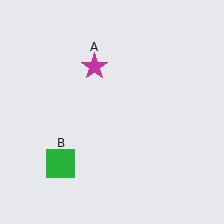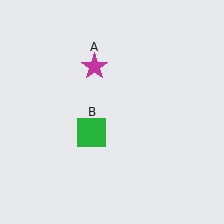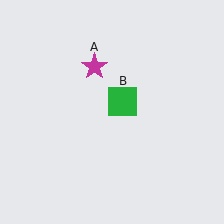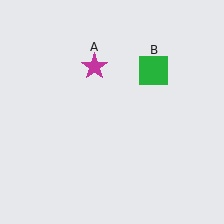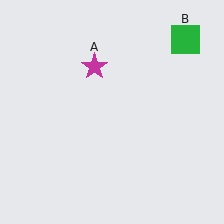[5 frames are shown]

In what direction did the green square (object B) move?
The green square (object B) moved up and to the right.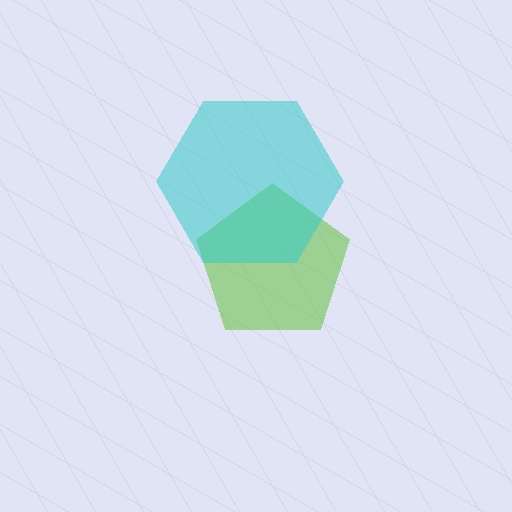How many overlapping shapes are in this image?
There are 2 overlapping shapes in the image.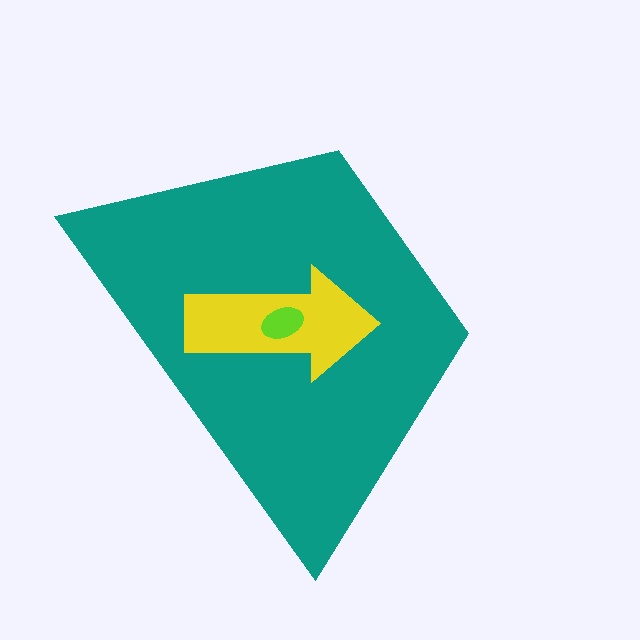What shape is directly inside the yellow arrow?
The lime ellipse.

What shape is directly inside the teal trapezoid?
The yellow arrow.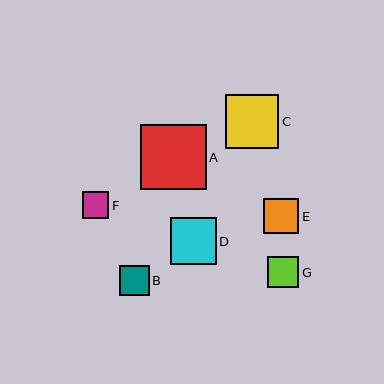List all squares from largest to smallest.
From largest to smallest: A, C, D, E, G, B, F.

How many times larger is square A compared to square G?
Square A is approximately 2.1 times the size of square G.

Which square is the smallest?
Square F is the smallest with a size of approximately 27 pixels.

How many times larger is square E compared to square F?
Square E is approximately 1.3 times the size of square F.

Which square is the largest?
Square A is the largest with a size of approximately 66 pixels.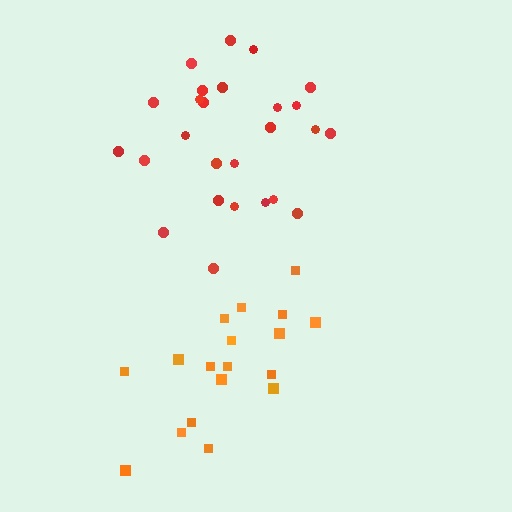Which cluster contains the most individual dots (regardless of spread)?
Red (26).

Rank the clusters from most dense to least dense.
red, orange.